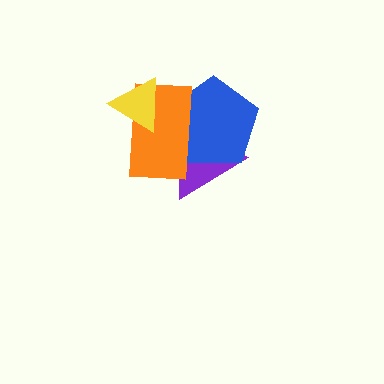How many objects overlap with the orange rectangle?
3 objects overlap with the orange rectangle.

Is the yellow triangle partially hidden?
No, no other shape covers it.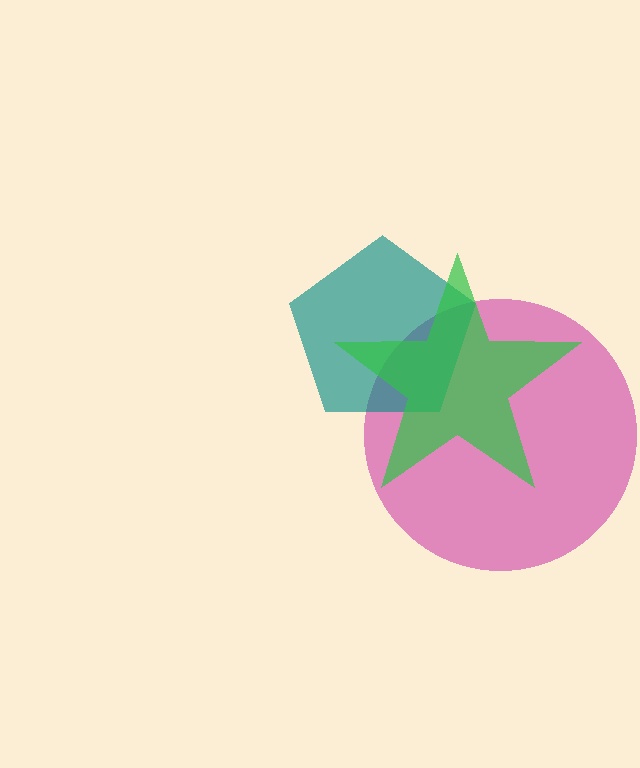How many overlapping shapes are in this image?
There are 3 overlapping shapes in the image.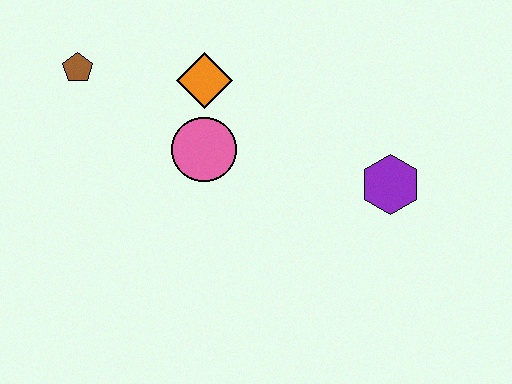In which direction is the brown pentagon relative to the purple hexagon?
The brown pentagon is to the left of the purple hexagon.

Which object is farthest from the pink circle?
The purple hexagon is farthest from the pink circle.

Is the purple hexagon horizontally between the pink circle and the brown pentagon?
No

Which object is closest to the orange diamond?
The pink circle is closest to the orange diamond.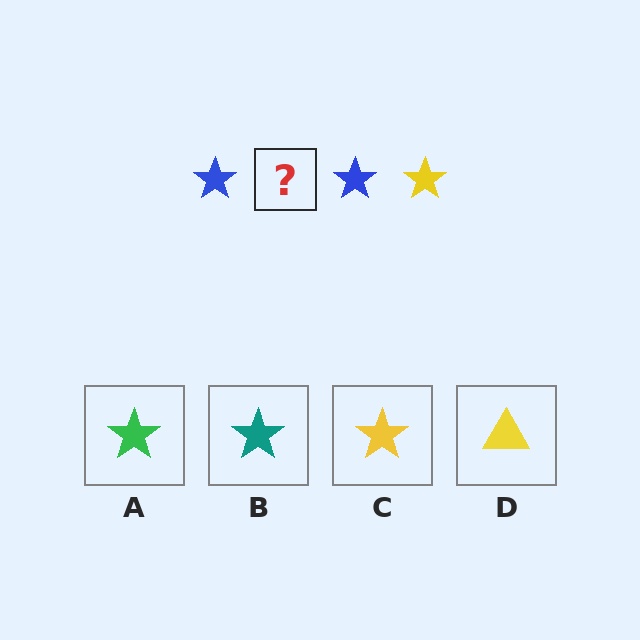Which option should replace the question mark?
Option C.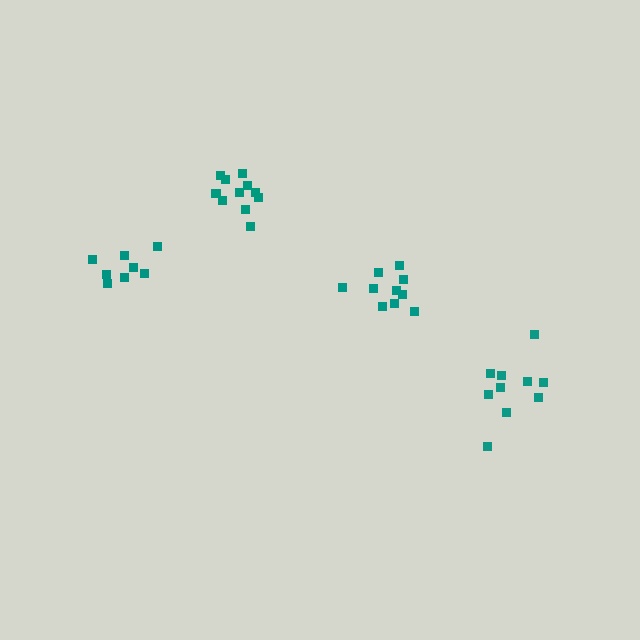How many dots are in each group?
Group 1: 11 dots, Group 2: 10 dots, Group 3: 8 dots, Group 4: 10 dots (39 total).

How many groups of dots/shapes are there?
There are 4 groups.